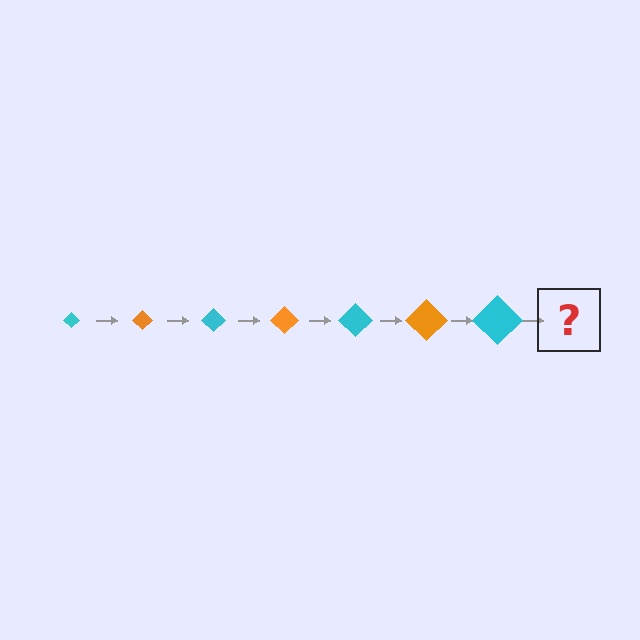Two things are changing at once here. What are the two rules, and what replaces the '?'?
The two rules are that the diamond grows larger each step and the color cycles through cyan and orange. The '?' should be an orange diamond, larger than the previous one.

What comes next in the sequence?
The next element should be an orange diamond, larger than the previous one.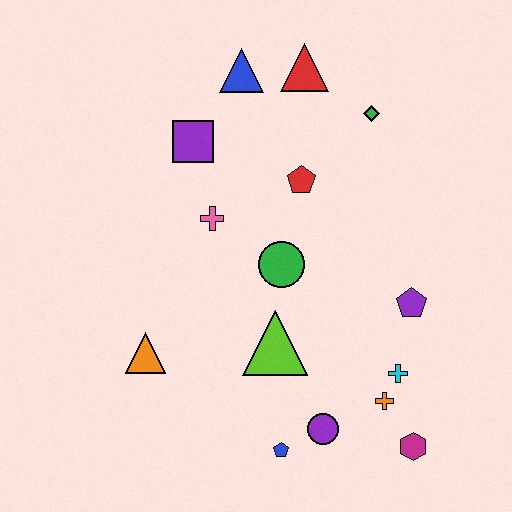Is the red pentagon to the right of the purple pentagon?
No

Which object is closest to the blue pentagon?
The purple circle is closest to the blue pentagon.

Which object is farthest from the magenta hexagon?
The blue triangle is farthest from the magenta hexagon.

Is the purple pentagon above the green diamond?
No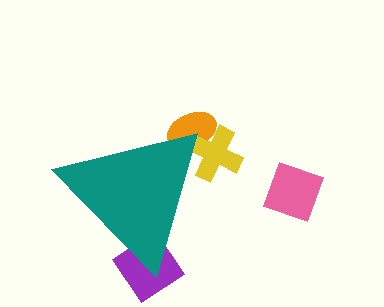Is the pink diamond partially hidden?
No, the pink diamond is fully visible.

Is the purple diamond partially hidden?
Yes, the purple diamond is partially hidden behind the teal triangle.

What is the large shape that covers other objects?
A teal triangle.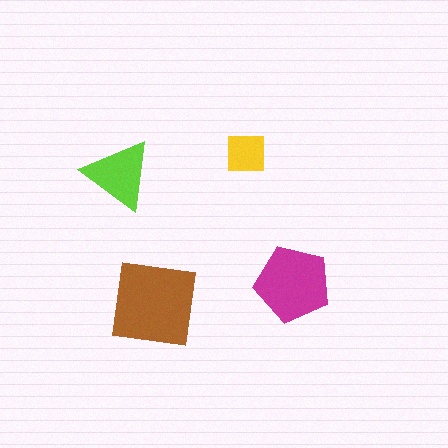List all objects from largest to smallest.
The brown square, the magenta pentagon, the lime triangle, the yellow square.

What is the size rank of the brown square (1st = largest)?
1st.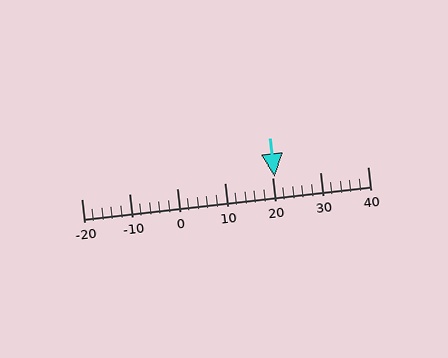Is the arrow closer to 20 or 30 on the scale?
The arrow is closer to 20.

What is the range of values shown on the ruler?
The ruler shows values from -20 to 40.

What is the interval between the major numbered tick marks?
The major tick marks are spaced 10 units apart.